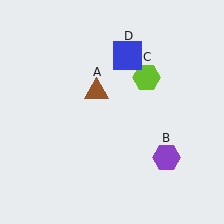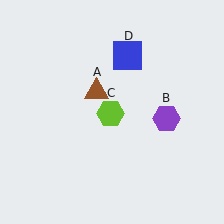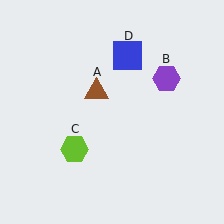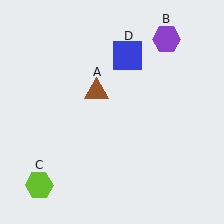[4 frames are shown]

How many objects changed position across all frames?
2 objects changed position: purple hexagon (object B), lime hexagon (object C).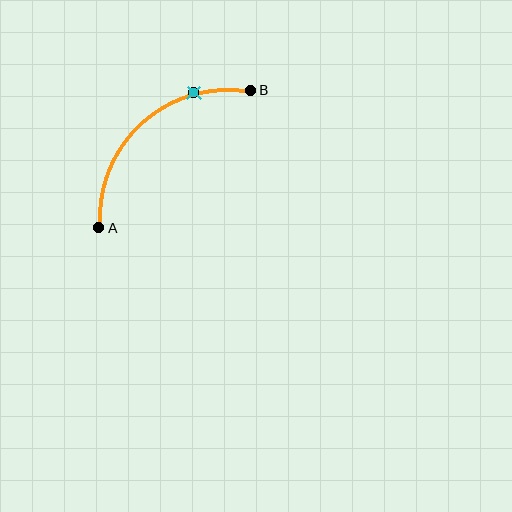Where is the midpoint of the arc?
The arc midpoint is the point on the curve farthest from the straight line joining A and B. It sits above and to the left of that line.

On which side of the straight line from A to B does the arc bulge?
The arc bulges above and to the left of the straight line connecting A and B.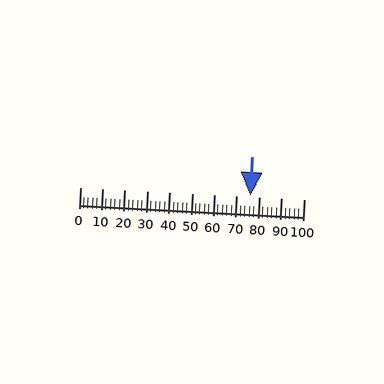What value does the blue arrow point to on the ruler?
The blue arrow points to approximately 76.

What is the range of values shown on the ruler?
The ruler shows values from 0 to 100.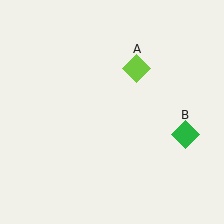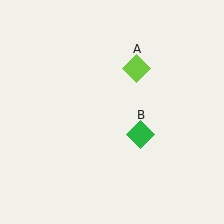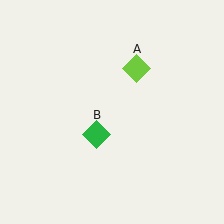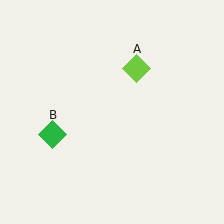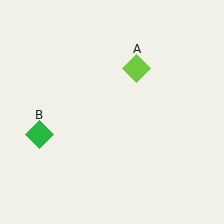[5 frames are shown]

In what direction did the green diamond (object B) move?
The green diamond (object B) moved left.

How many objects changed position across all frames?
1 object changed position: green diamond (object B).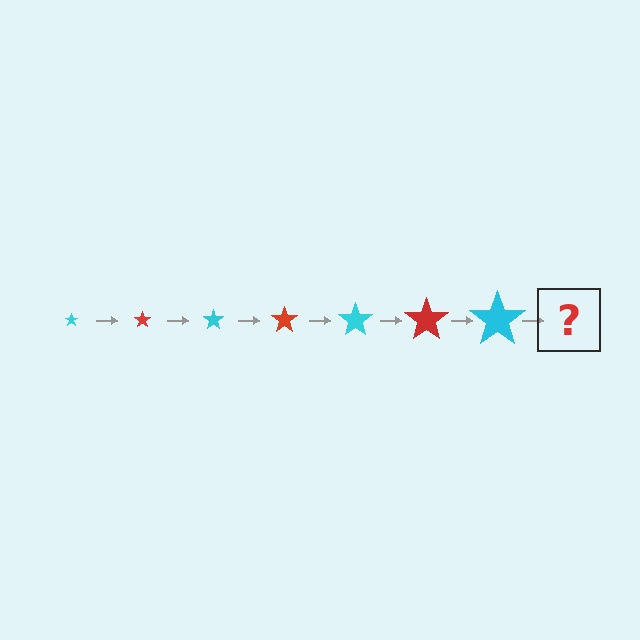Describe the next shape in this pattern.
It should be a red star, larger than the previous one.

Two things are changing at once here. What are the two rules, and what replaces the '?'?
The two rules are that the star grows larger each step and the color cycles through cyan and red. The '?' should be a red star, larger than the previous one.